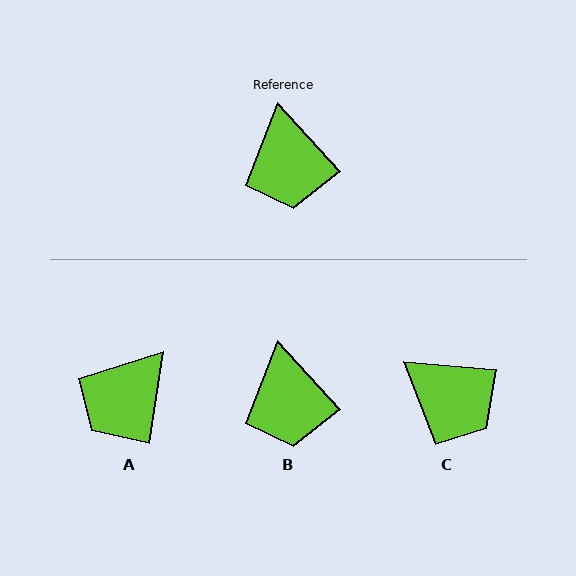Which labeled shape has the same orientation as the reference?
B.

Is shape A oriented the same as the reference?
No, it is off by about 51 degrees.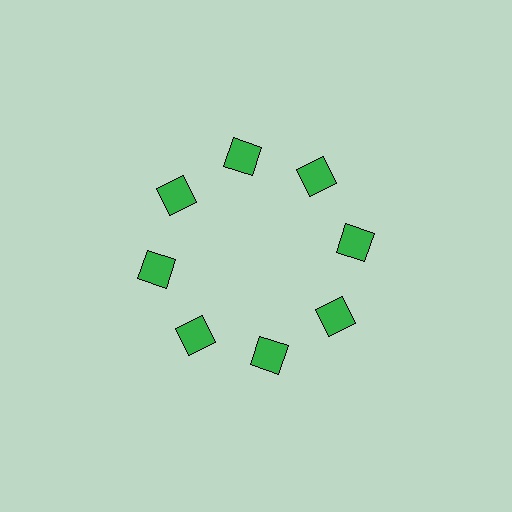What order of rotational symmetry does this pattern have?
This pattern has 8-fold rotational symmetry.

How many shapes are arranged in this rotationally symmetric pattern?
There are 8 shapes, arranged in 8 groups of 1.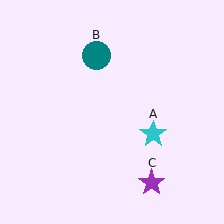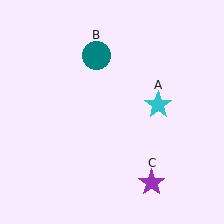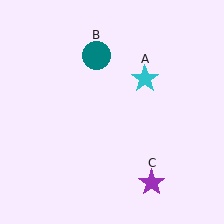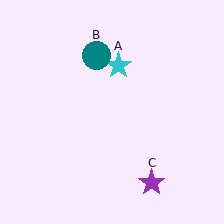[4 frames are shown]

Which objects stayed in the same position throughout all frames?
Teal circle (object B) and purple star (object C) remained stationary.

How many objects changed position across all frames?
1 object changed position: cyan star (object A).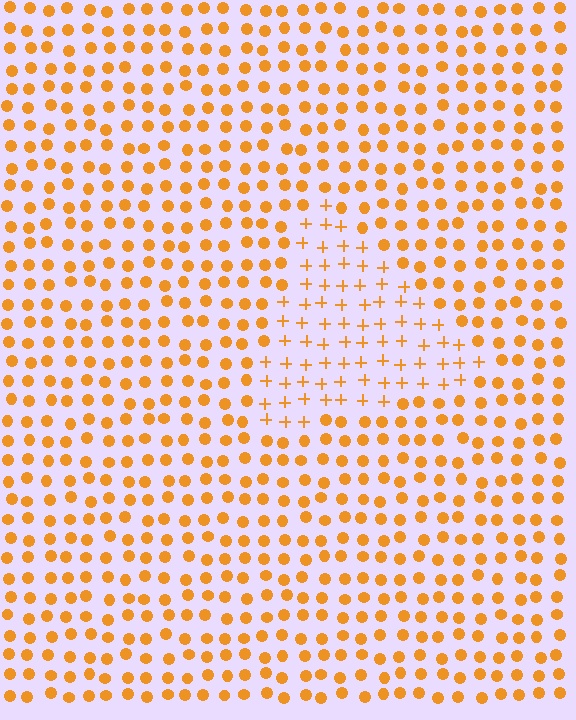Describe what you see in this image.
The image is filled with small orange elements arranged in a uniform grid. A triangle-shaped region contains plus signs, while the surrounding area contains circles. The boundary is defined purely by the change in element shape.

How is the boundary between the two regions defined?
The boundary is defined by a change in element shape: plus signs inside vs. circles outside. All elements share the same color and spacing.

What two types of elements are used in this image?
The image uses plus signs inside the triangle region and circles outside it.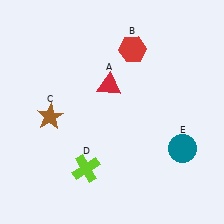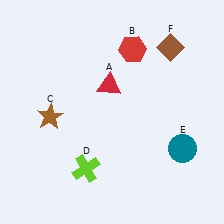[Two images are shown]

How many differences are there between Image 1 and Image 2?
There is 1 difference between the two images.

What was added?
A brown diamond (F) was added in Image 2.